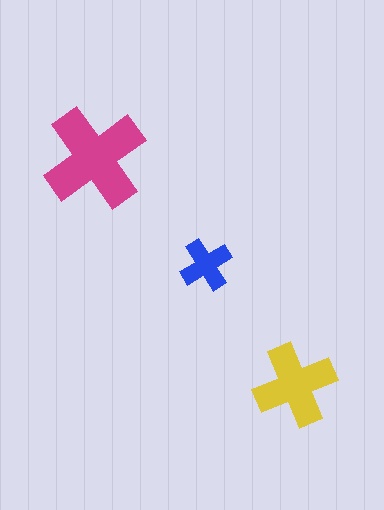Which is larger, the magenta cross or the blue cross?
The magenta one.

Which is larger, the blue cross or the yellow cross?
The yellow one.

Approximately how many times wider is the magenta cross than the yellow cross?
About 1.5 times wider.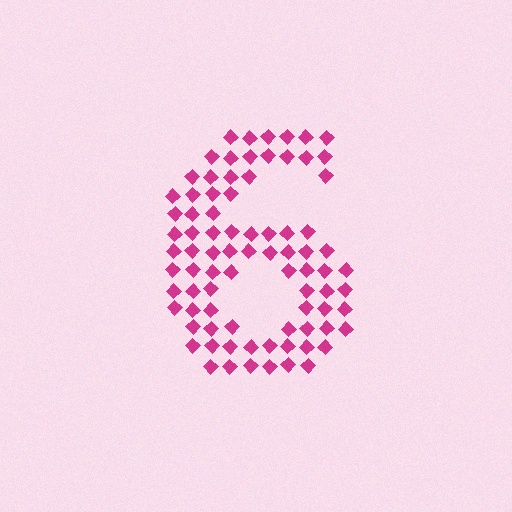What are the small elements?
The small elements are diamonds.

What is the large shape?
The large shape is the digit 6.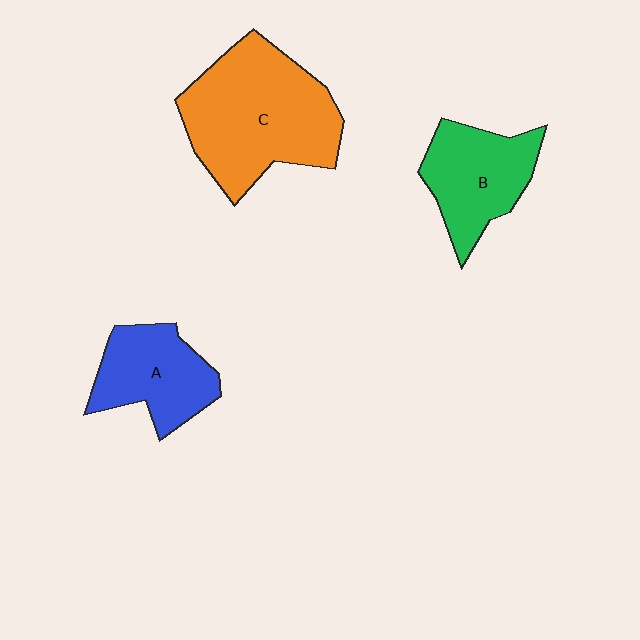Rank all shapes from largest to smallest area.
From largest to smallest: C (orange), B (green), A (blue).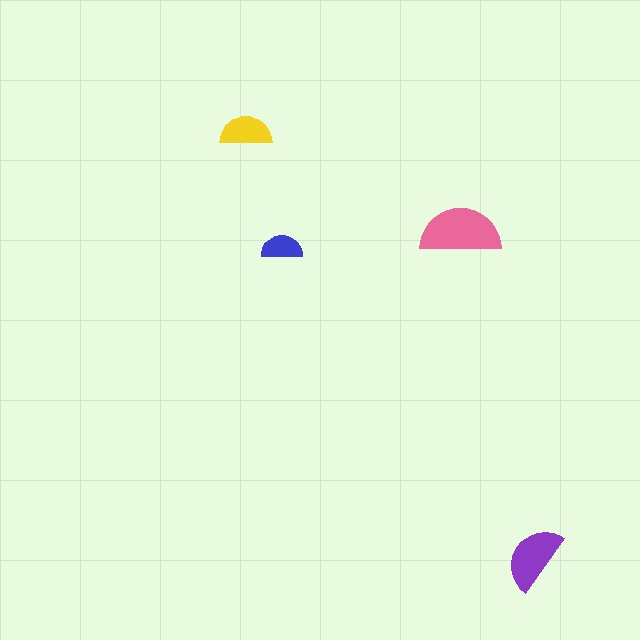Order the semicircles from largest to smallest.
the pink one, the purple one, the yellow one, the blue one.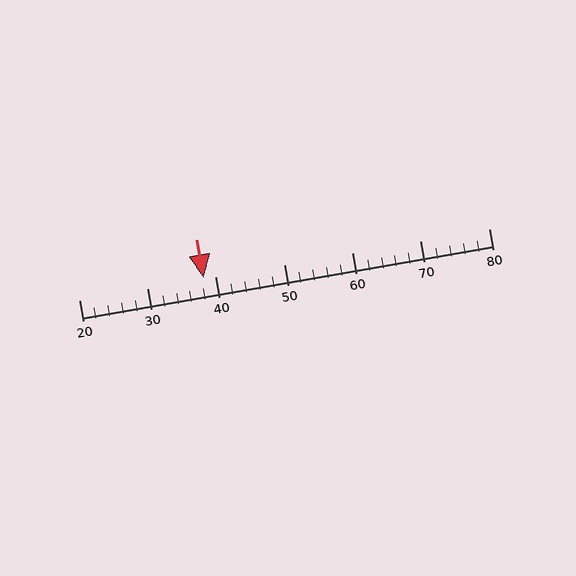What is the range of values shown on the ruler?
The ruler shows values from 20 to 80.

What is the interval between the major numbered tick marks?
The major tick marks are spaced 10 units apart.